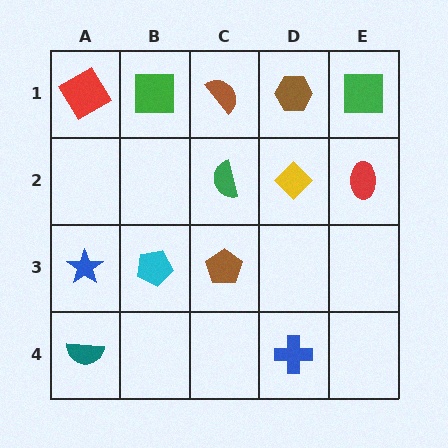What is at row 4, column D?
A blue cross.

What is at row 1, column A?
A red diamond.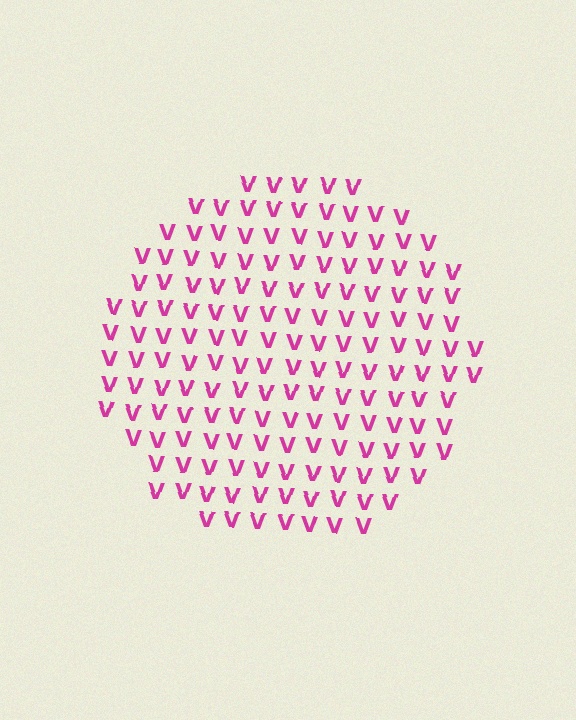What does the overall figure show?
The overall figure shows a circle.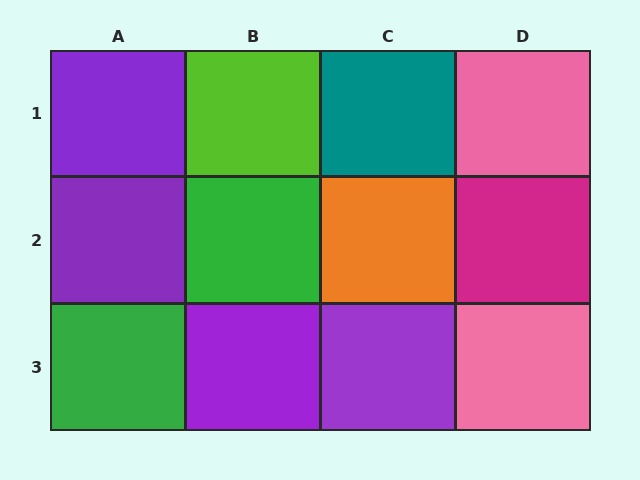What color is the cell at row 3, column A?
Green.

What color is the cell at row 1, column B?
Lime.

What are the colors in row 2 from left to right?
Purple, green, orange, magenta.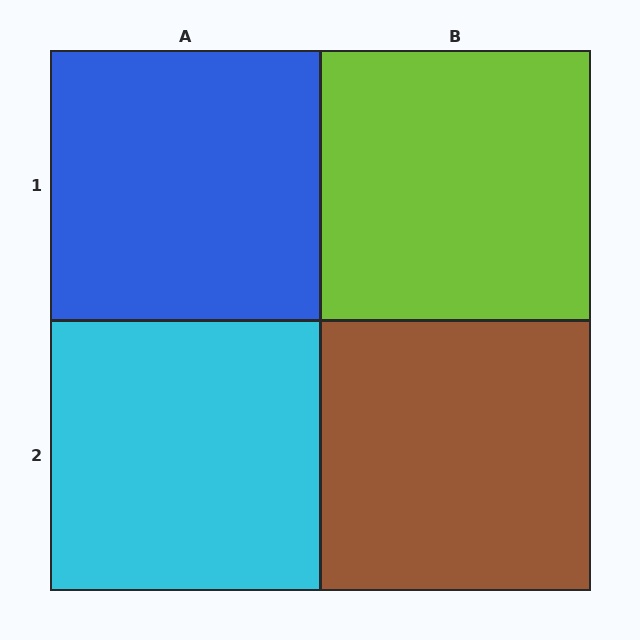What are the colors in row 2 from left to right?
Cyan, brown.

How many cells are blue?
1 cell is blue.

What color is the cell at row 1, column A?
Blue.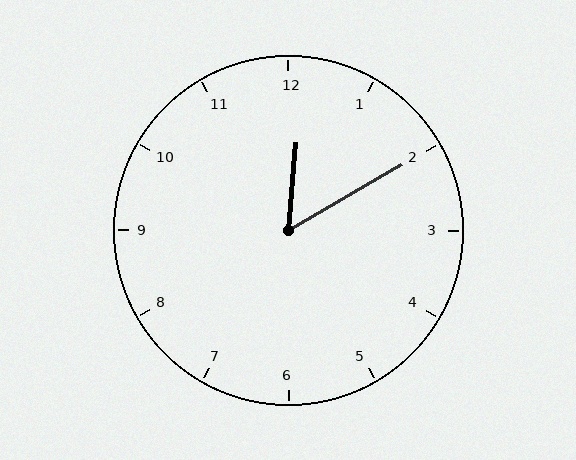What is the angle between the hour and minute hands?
Approximately 55 degrees.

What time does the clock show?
12:10.